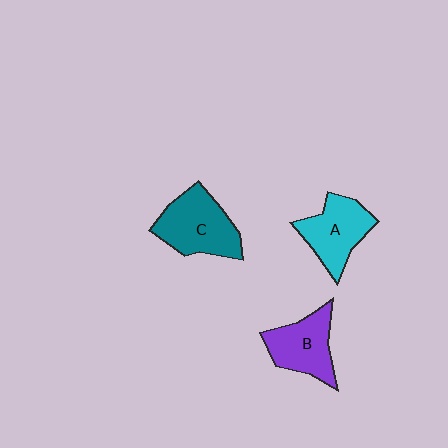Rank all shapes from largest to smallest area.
From largest to smallest: C (teal), A (cyan), B (purple).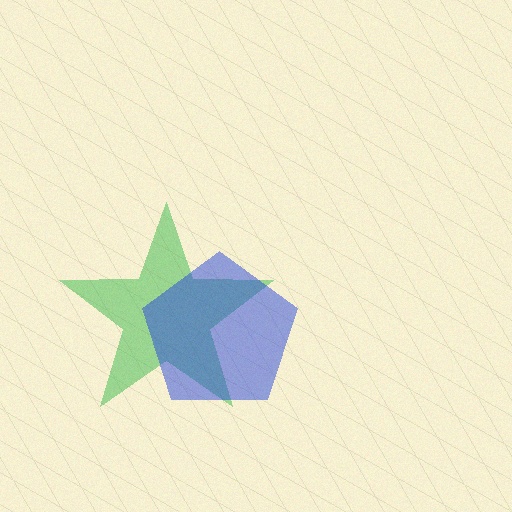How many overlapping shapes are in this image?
There are 2 overlapping shapes in the image.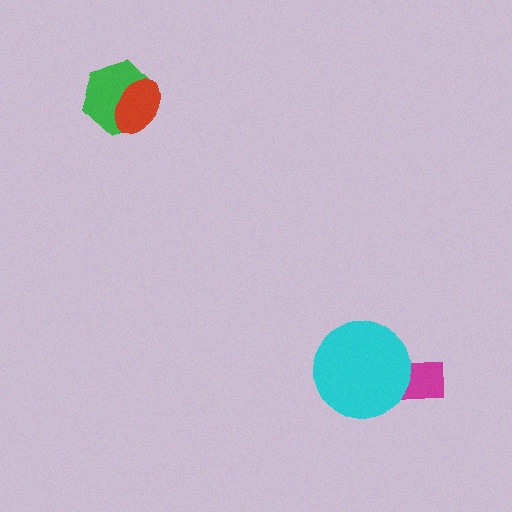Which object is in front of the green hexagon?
The red ellipse is in front of the green hexagon.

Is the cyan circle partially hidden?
No, no other shape covers it.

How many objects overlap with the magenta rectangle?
1 object overlaps with the magenta rectangle.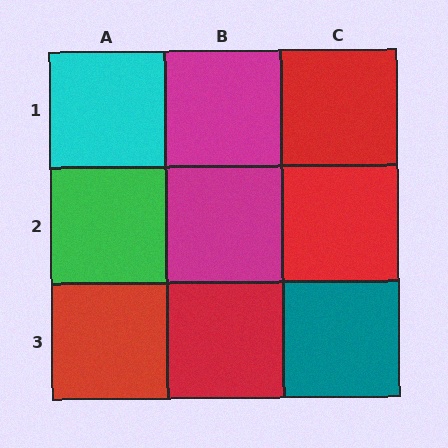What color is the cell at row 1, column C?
Red.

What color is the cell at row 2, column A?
Green.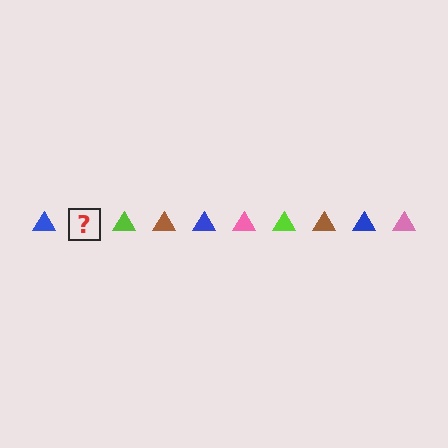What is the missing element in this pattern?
The missing element is a pink triangle.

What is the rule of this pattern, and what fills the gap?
The rule is that the pattern cycles through blue, pink, lime, brown triangles. The gap should be filled with a pink triangle.